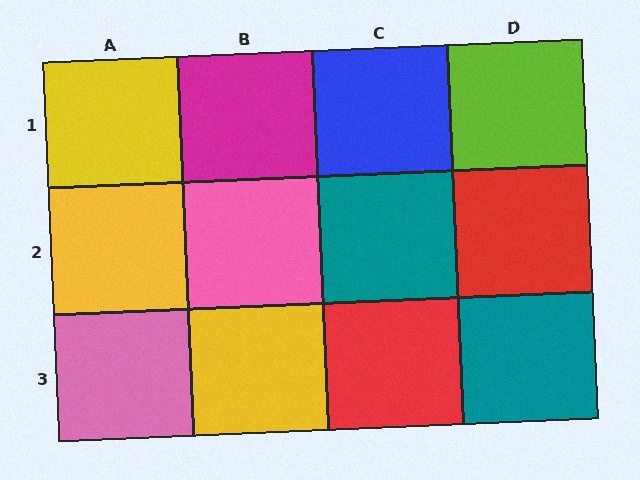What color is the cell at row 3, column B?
Yellow.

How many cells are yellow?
3 cells are yellow.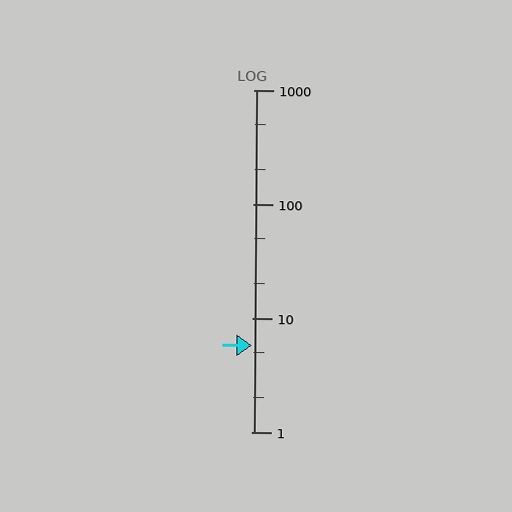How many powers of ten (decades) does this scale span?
The scale spans 3 decades, from 1 to 1000.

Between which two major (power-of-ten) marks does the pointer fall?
The pointer is between 1 and 10.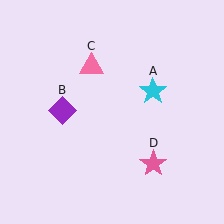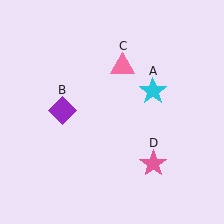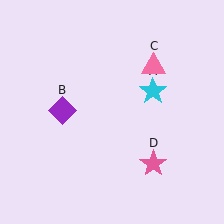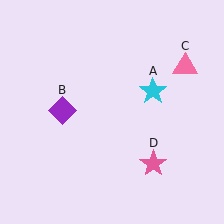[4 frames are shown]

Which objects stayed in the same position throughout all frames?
Cyan star (object A) and purple diamond (object B) and pink star (object D) remained stationary.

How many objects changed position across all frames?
1 object changed position: pink triangle (object C).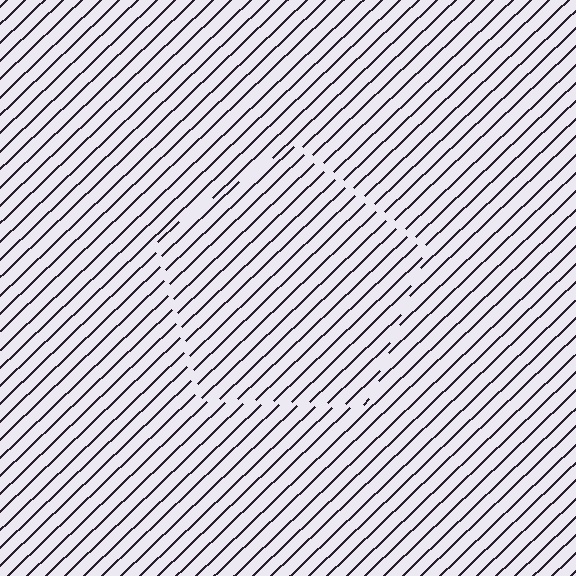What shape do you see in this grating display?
An illusory pentagon. The interior of the shape contains the same grating, shifted by half a period — the contour is defined by the phase discontinuity where line-ends from the inner and outer gratings abut.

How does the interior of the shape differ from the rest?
The interior of the shape contains the same grating, shifted by half a period — the contour is defined by the phase discontinuity where line-ends from the inner and outer gratings abut.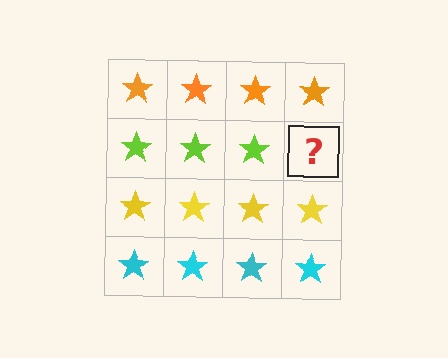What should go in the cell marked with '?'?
The missing cell should contain a lime star.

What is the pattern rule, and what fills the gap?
The rule is that each row has a consistent color. The gap should be filled with a lime star.